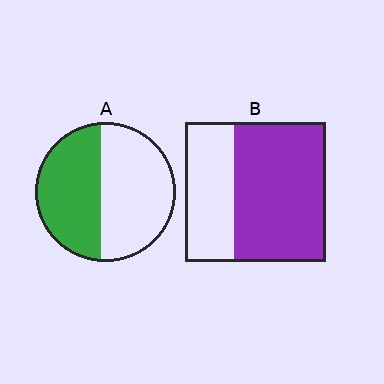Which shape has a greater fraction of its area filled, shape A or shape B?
Shape B.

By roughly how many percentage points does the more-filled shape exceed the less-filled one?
By roughly 20 percentage points (B over A).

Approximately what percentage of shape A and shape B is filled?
A is approximately 45% and B is approximately 65%.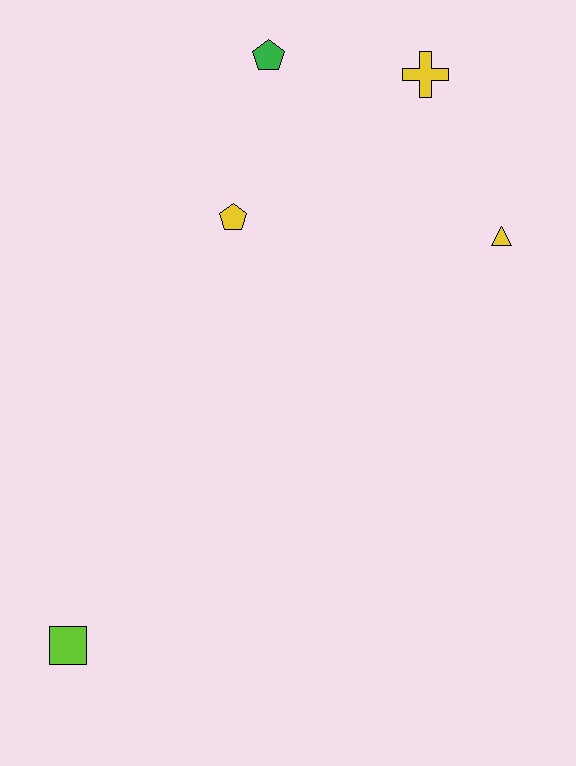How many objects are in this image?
There are 5 objects.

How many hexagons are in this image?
There are no hexagons.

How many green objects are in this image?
There is 1 green object.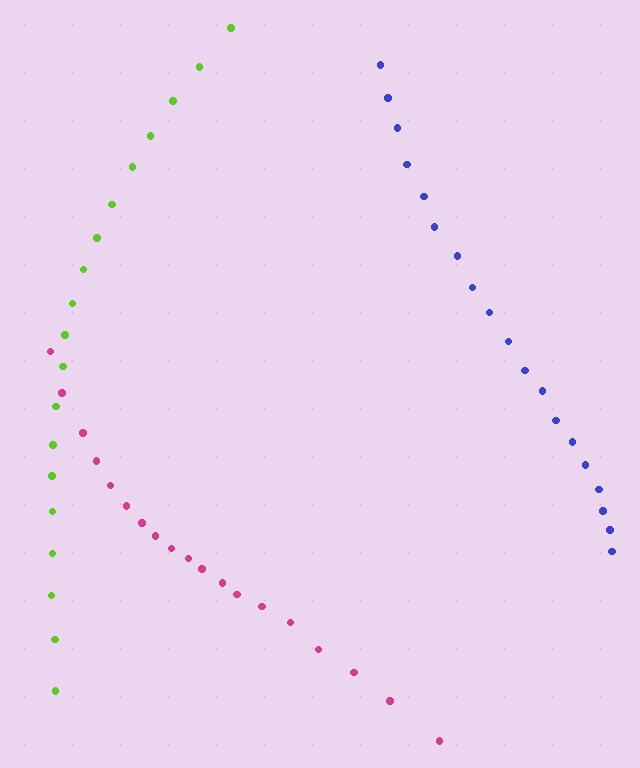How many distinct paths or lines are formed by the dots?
There are 3 distinct paths.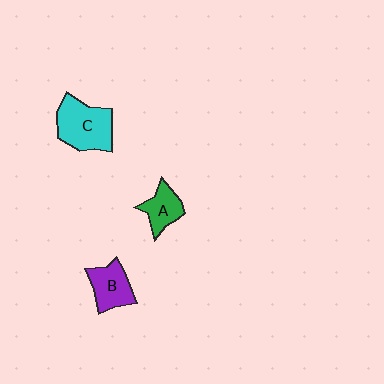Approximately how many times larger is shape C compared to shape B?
Approximately 1.5 times.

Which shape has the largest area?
Shape C (cyan).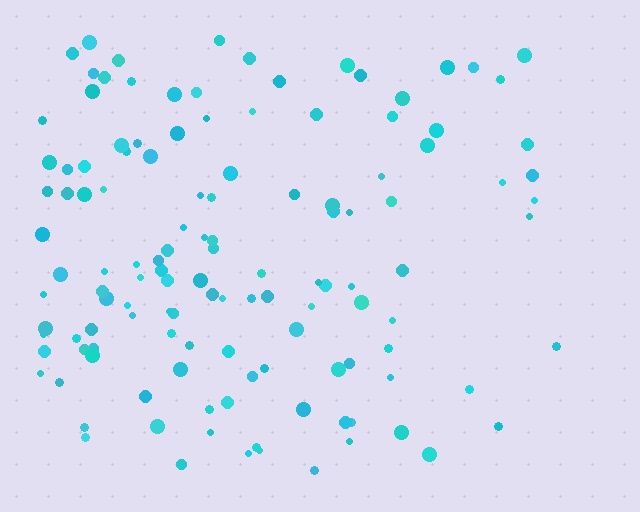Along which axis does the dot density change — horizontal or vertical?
Horizontal.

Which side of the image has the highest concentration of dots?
The left.